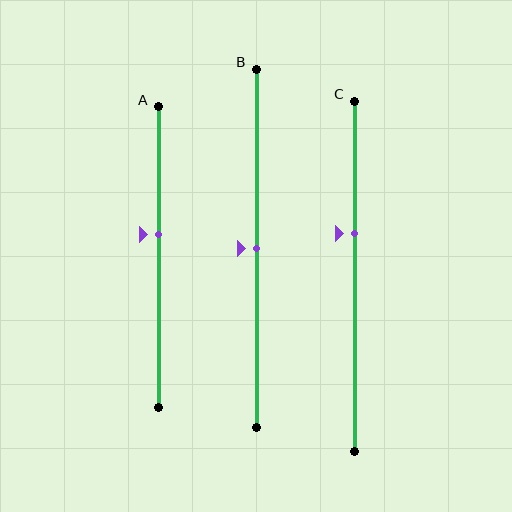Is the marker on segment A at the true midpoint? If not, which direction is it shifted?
No, the marker on segment A is shifted upward by about 7% of the segment length.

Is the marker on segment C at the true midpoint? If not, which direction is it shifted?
No, the marker on segment C is shifted upward by about 12% of the segment length.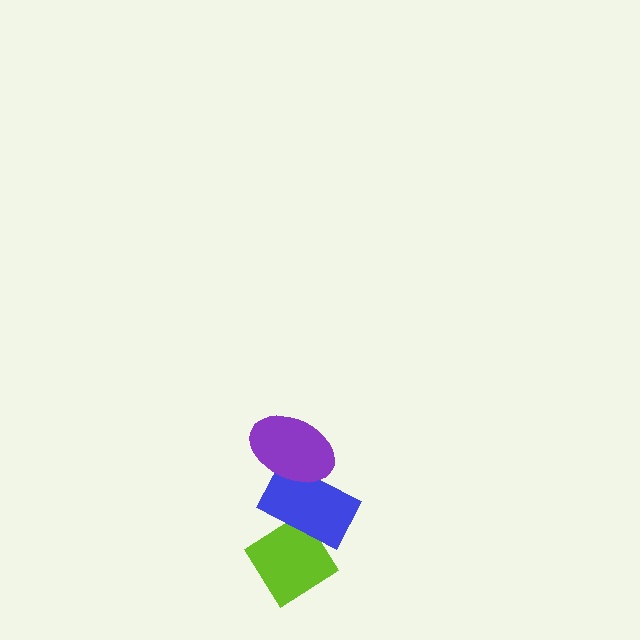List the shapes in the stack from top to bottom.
From top to bottom: the purple ellipse, the blue rectangle, the lime diamond.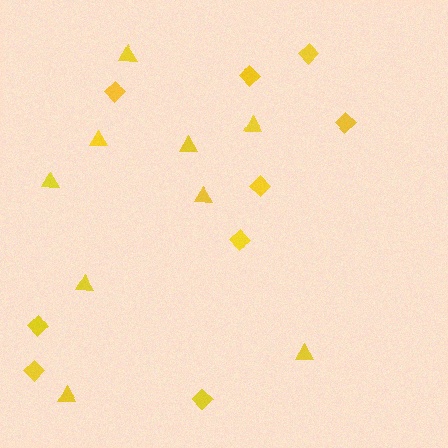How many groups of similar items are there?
There are 2 groups: one group of diamonds (9) and one group of triangles (9).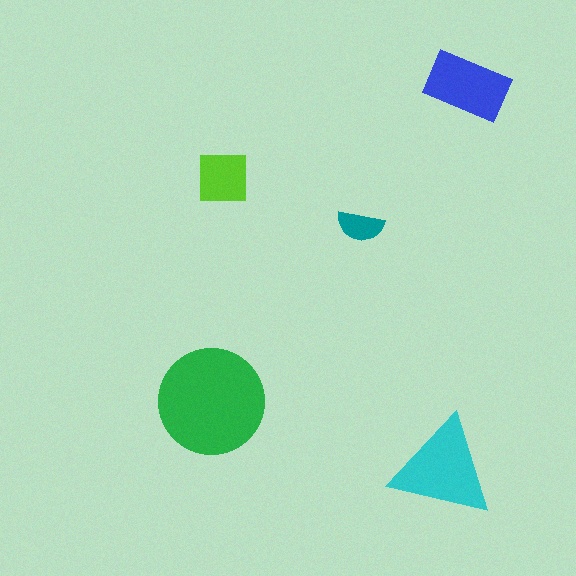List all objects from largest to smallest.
The green circle, the cyan triangle, the blue rectangle, the lime square, the teal semicircle.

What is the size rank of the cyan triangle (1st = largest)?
2nd.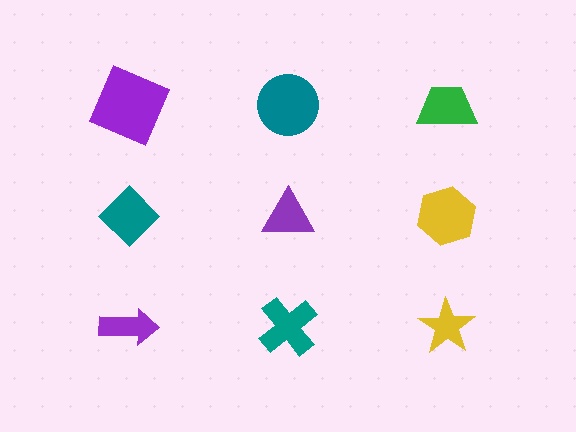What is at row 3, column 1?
A purple arrow.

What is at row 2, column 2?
A purple triangle.